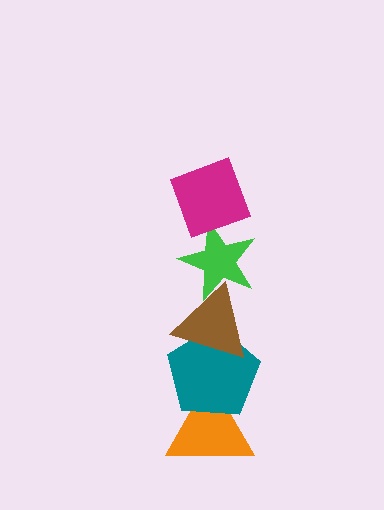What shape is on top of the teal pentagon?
The brown triangle is on top of the teal pentagon.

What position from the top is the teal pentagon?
The teal pentagon is 4th from the top.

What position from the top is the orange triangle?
The orange triangle is 5th from the top.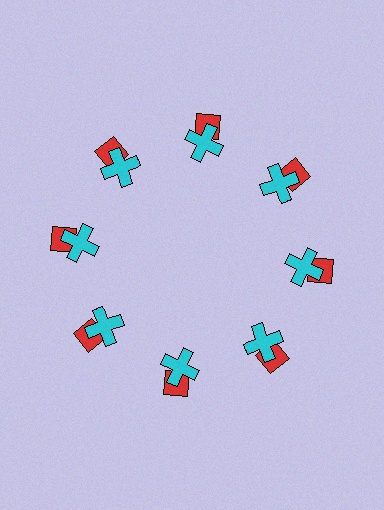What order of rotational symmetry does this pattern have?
This pattern has 8-fold rotational symmetry.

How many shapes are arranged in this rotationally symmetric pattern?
There are 16 shapes, arranged in 8 groups of 2.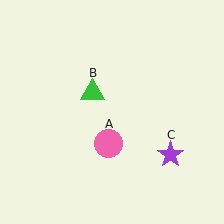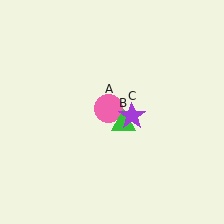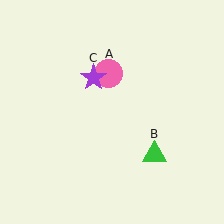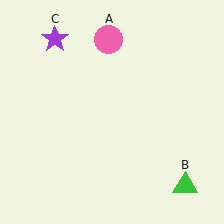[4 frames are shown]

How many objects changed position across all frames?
3 objects changed position: pink circle (object A), green triangle (object B), purple star (object C).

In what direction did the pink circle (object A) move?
The pink circle (object A) moved up.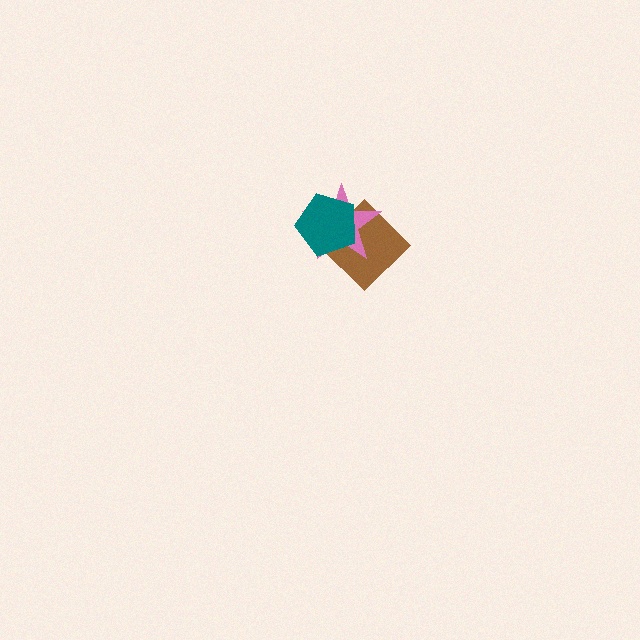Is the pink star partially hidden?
Yes, it is partially covered by another shape.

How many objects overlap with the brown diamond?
2 objects overlap with the brown diamond.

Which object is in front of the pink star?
The teal pentagon is in front of the pink star.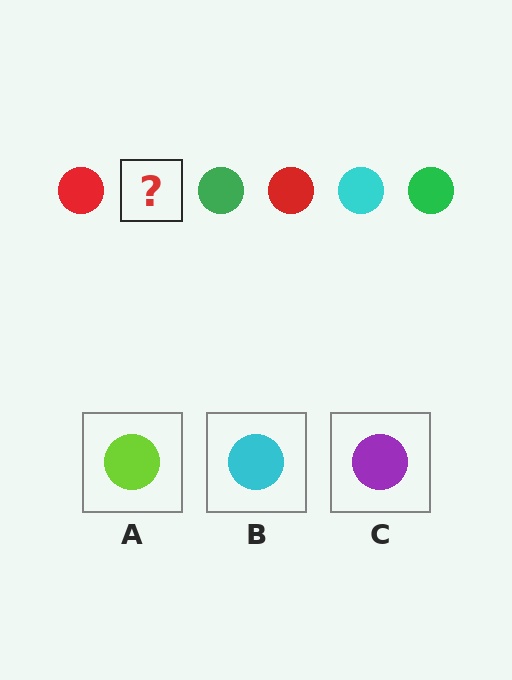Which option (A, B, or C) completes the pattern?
B.